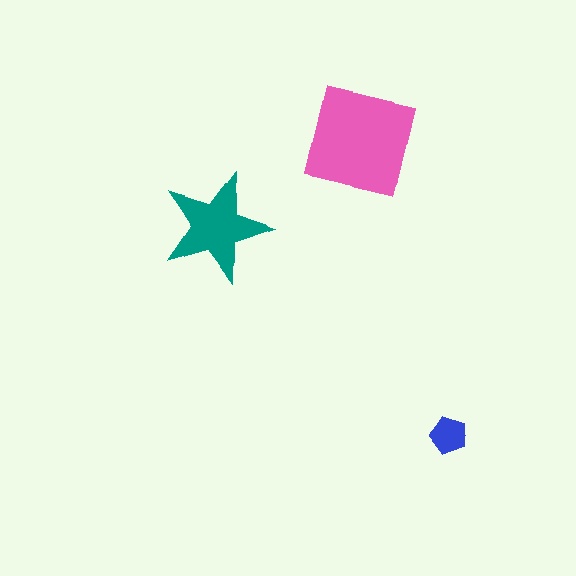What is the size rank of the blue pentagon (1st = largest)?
3rd.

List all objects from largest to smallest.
The pink square, the teal star, the blue pentagon.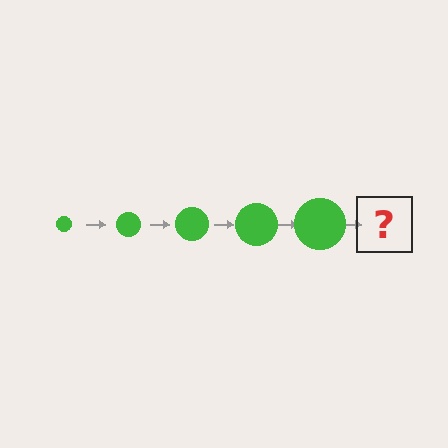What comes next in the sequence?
The next element should be a green circle, larger than the previous one.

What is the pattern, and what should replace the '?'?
The pattern is that the circle gets progressively larger each step. The '?' should be a green circle, larger than the previous one.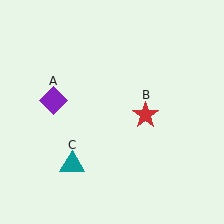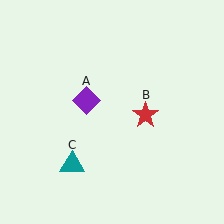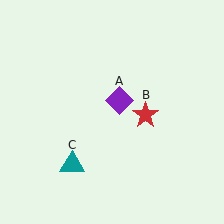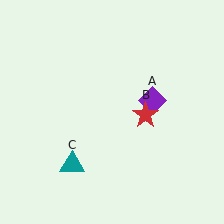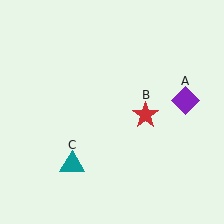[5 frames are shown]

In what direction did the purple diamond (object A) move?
The purple diamond (object A) moved right.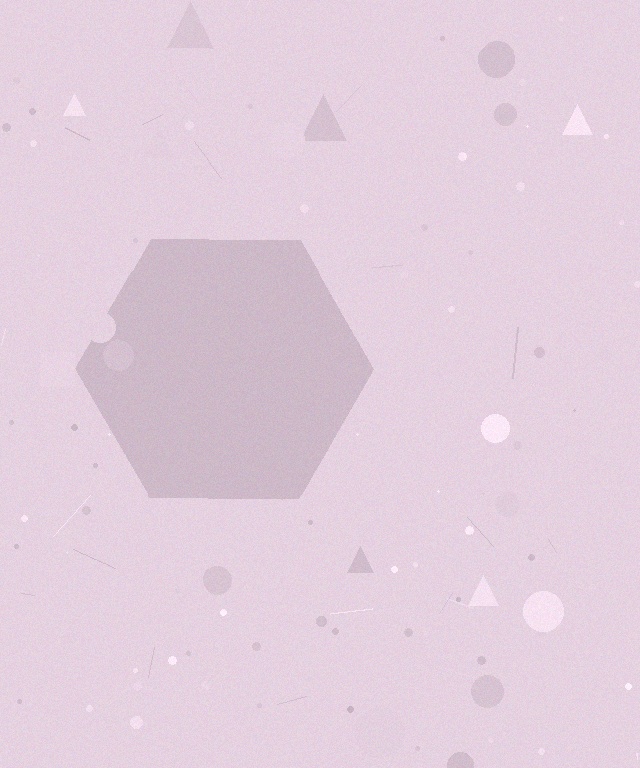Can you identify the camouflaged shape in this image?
The camouflaged shape is a hexagon.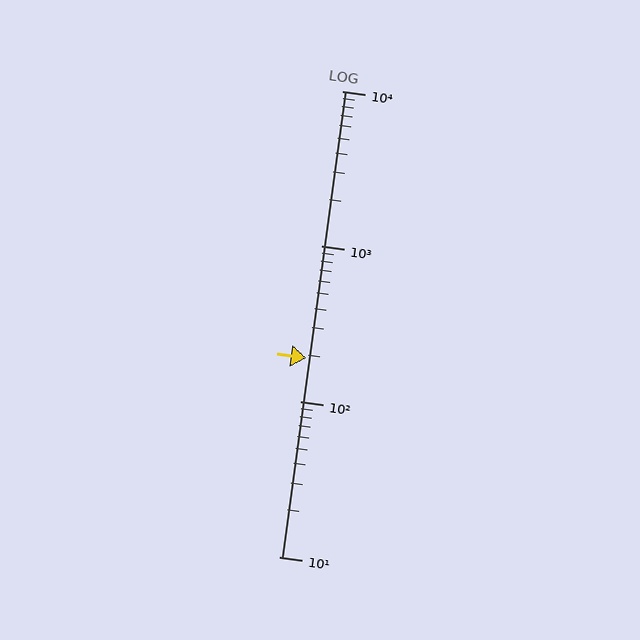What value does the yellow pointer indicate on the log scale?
The pointer indicates approximately 190.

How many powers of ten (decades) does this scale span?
The scale spans 3 decades, from 10 to 10000.